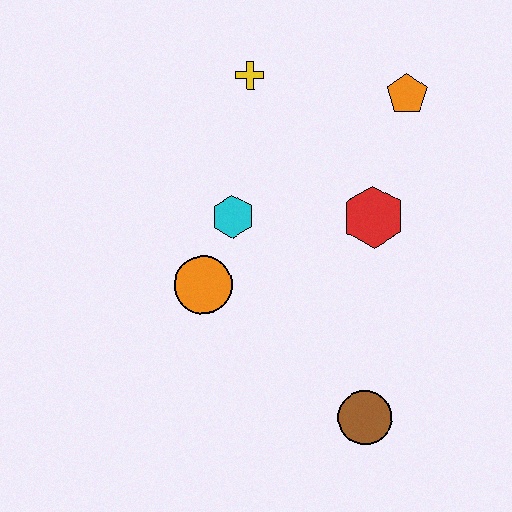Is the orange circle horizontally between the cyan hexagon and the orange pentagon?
No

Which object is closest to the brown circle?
The red hexagon is closest to the brown circle.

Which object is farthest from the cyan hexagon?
The brown circle is farthest from the cyan hexagon.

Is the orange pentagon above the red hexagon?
Yes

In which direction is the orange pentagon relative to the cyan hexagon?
The orange pentagon is to the right of the cyan hexagon.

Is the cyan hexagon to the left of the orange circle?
No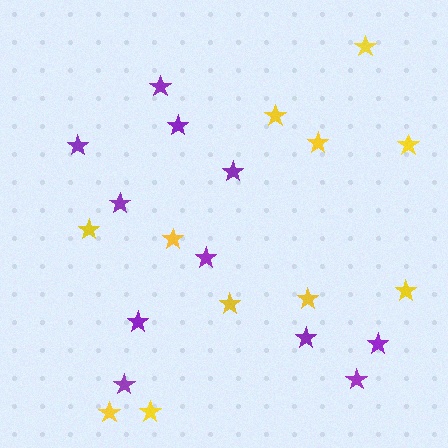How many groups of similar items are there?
There are 2 groups: one group of yellow stars (11) and one group of purple stars (11).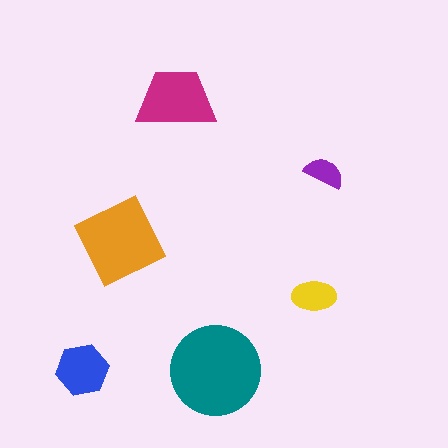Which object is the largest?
The teal circle.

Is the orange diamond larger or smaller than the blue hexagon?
Larger.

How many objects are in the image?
There are 6 objects in the image.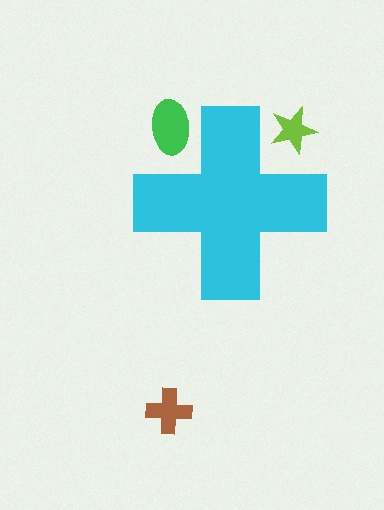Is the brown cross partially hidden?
No, the brown cross is fully visible.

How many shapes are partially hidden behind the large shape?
2 shapes are partially hidden.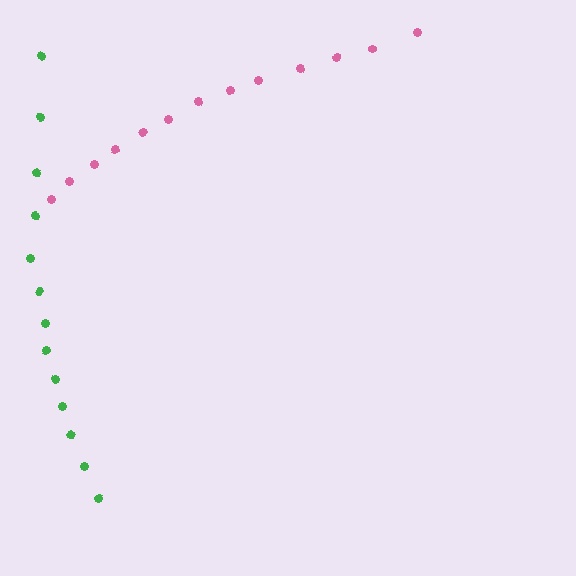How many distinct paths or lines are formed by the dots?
There are 2 distinct paths.